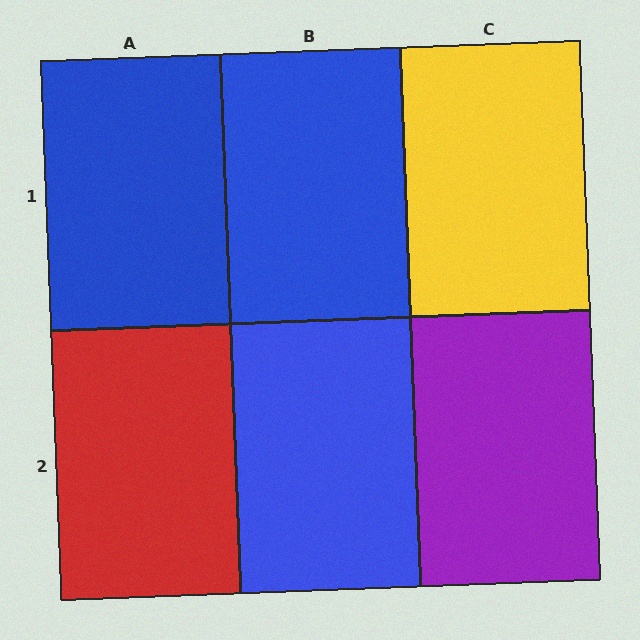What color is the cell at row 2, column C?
Purple.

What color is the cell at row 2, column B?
Blue.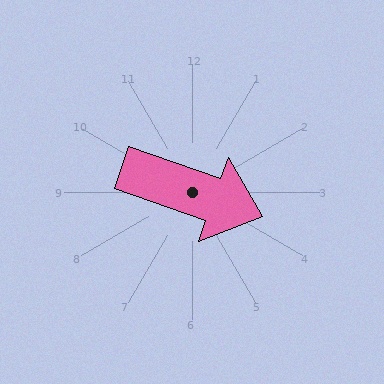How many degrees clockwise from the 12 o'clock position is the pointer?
Approximately 109 degrees.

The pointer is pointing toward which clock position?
Roughly 4 o'clock.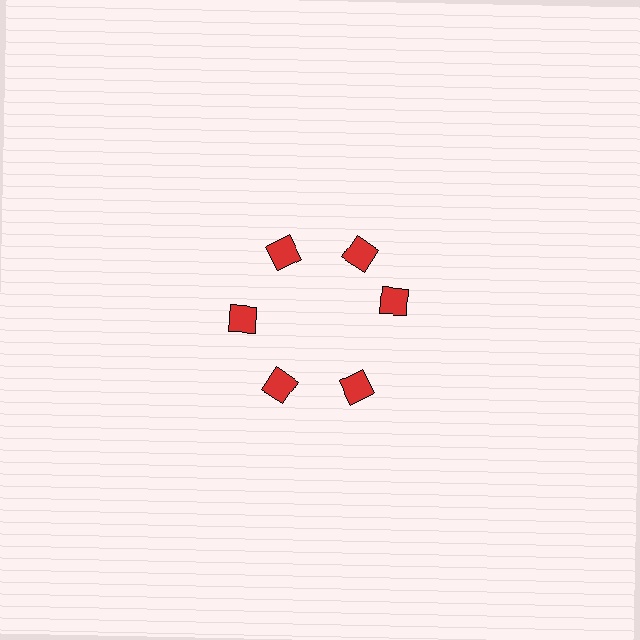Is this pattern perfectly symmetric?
No. The 6 red diamonds are arranged in a ring, but one element near the 3 o'clock position is rotated out of alignment along the ring, breaking the 6-fold rotational symmetry.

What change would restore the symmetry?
The symmetry would be restored by rotating it back into even spacing with its neighbors so that all 6 diamonds sit at equal angles and equal distance from the center.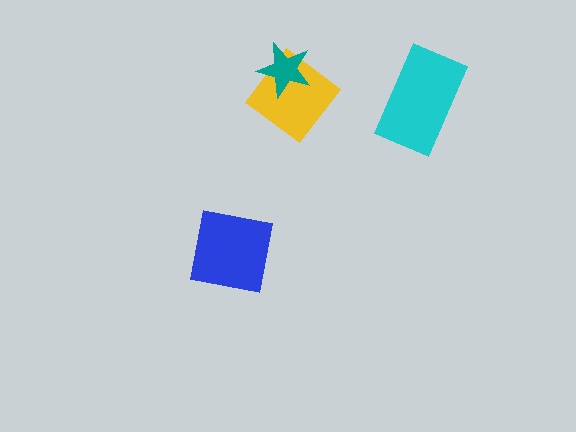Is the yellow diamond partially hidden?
Yes, it is partially covered by another shape.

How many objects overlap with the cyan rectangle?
0 objects overlap with the cyan rectangle.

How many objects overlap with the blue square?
0 objects overlap with the blue square.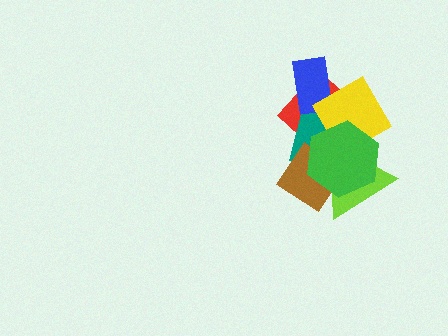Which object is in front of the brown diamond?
The green hexagon is in front of the brown diamond.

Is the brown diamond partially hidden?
Yes, it is partially covered by another shape.